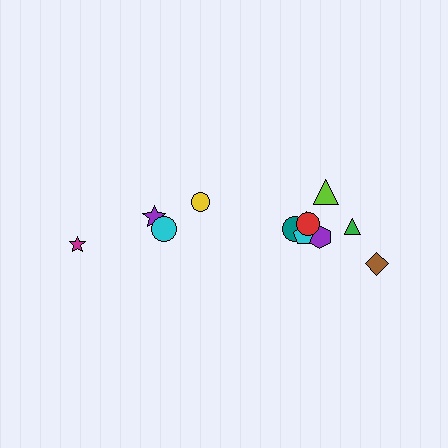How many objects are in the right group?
There are 8 objects.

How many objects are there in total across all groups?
There are 12 objects.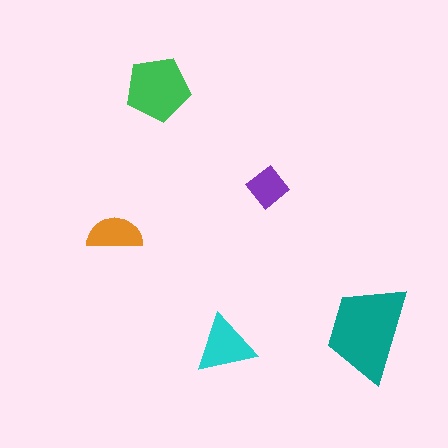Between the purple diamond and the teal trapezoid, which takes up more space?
The teal trapezoid.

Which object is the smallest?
The purple diamond.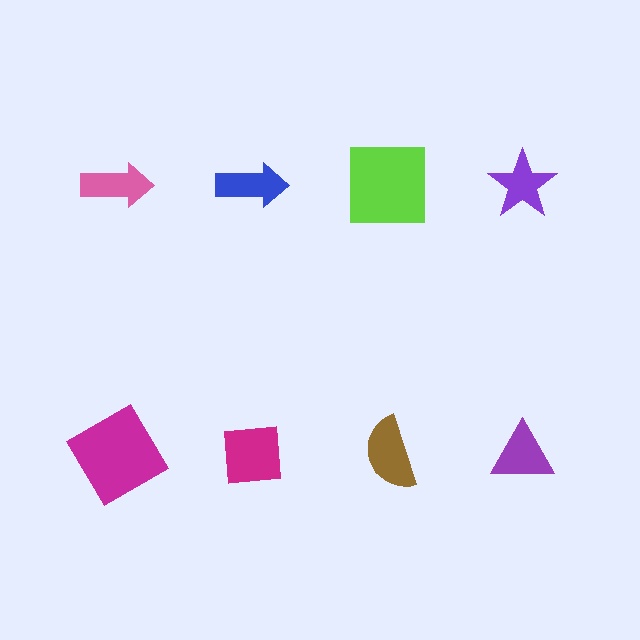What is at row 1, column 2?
A blue arrow.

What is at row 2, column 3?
A brown semicircle.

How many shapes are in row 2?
4 shapes.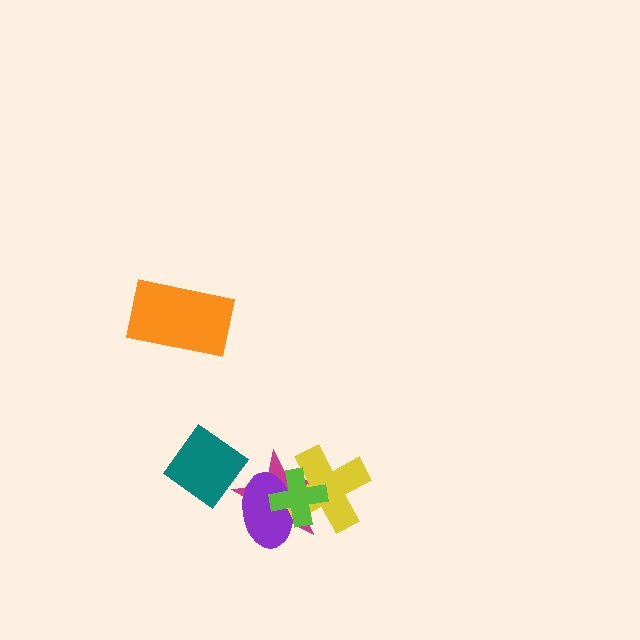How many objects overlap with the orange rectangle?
0 objects overlap with the orange rectangle.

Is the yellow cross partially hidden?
Yes, it is partially covered by another shape.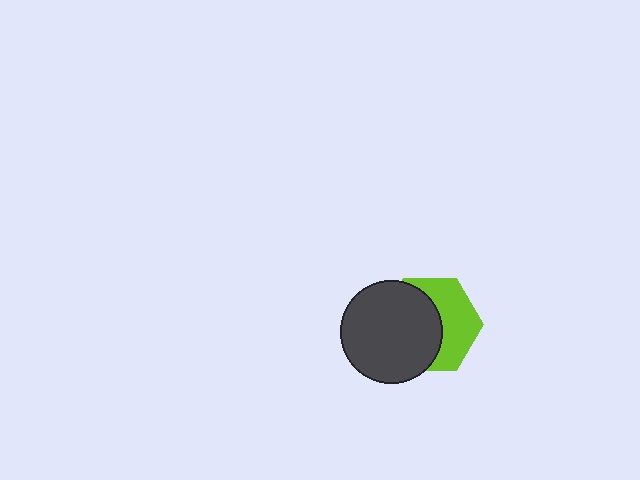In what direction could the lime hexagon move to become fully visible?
The lime hexagon could move right. That would shift it out from behind the dark gray circle entirely.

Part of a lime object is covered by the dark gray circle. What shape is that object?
It is a hexagon.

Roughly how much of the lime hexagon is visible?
About half of it is visible (roughly 46%).